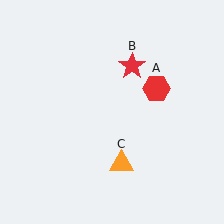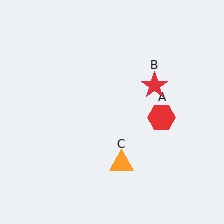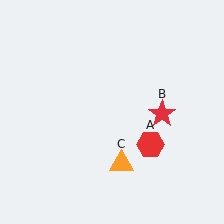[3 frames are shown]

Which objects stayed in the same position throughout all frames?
Orange triangle (object C) remained stationary.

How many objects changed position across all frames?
2 objects changed position: red hexagon (object A), red star (object B).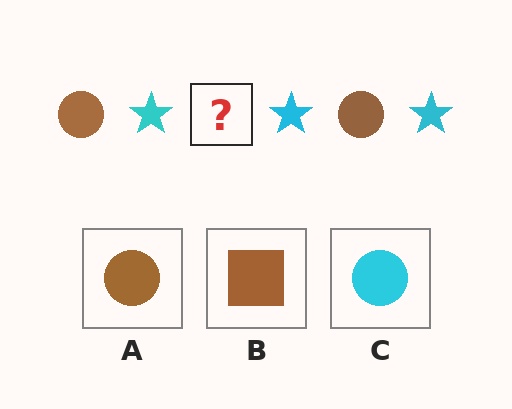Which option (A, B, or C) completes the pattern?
A.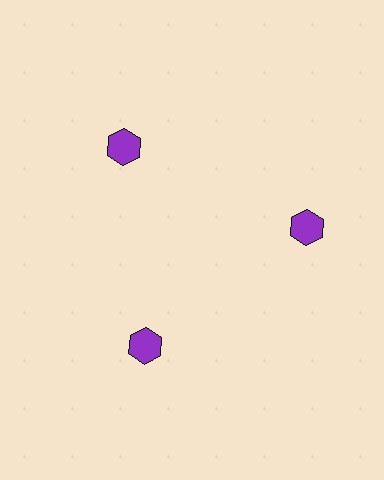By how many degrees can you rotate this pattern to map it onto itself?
The pattern maps onto itself every 120 degrees of rotation.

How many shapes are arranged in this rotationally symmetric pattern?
There are 3 shapes, arranged in 3 groups of 1.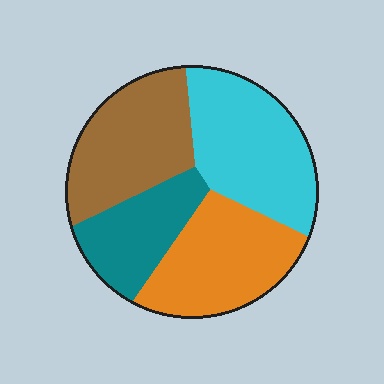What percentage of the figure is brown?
Brown takes up about one quarter (1/4) of the figure.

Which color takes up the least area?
Teal, at roughly 20%.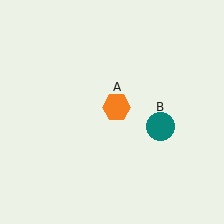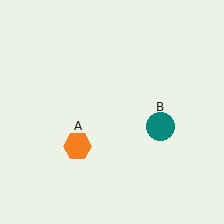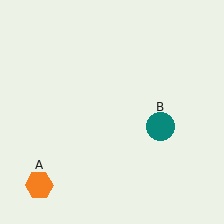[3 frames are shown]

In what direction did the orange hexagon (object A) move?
The orange hexagon (object A) moved down and to the left.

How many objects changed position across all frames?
1 object changed position: orange hexagon (object A).